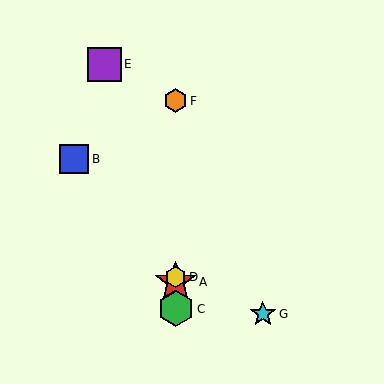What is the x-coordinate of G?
Object G is at x≈263.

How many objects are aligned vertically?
4 objects (A, C, D, F) are aligned vertically.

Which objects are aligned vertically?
Objects A, C, D, F are aligned vertically.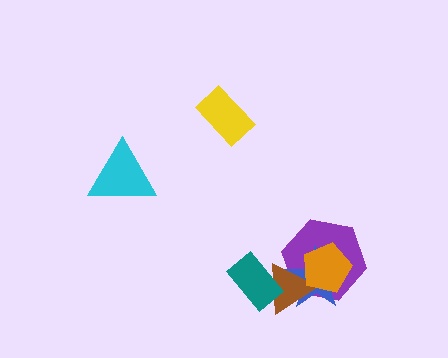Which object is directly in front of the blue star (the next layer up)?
The brown triangle is directly in front of the blue star.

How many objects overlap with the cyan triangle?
0 objects overlap with the cyan triangle.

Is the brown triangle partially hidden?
Yes, it is partially covered by another shape.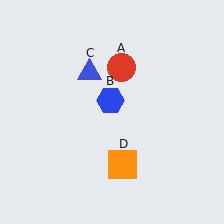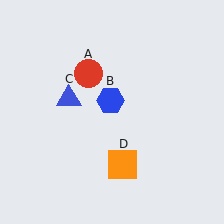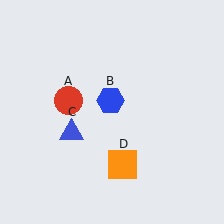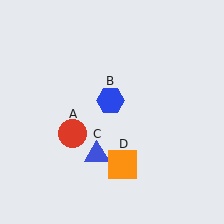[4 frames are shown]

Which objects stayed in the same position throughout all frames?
Blue hexagon (object B) and orange square (object D) remained stationary.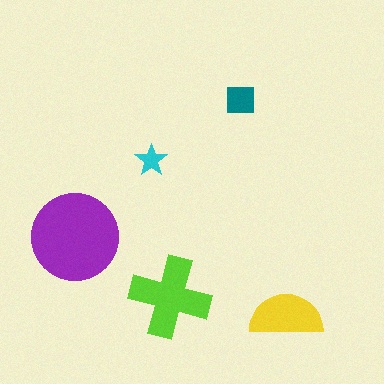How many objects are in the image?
There are 5 objects in the image.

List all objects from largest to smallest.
The purple circle, the lime cross, the yellow semicircle, the teal square, the cyan star.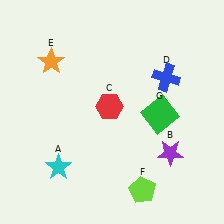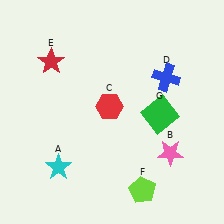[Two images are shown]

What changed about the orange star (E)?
In Image 1, E is orange. In Image 2, it changed to red.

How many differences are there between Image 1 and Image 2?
There are 2 differences between the two images.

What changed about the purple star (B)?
In Image 1, B is purple. In Image 2, it changed to pink.